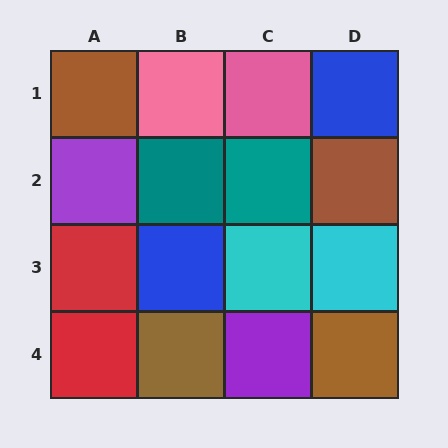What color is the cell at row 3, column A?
Red.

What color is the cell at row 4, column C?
Purple.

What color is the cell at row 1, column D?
Blue.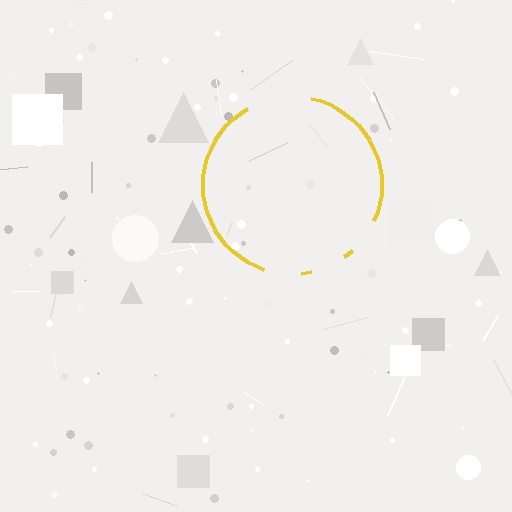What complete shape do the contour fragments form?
The contour fragments form a circle.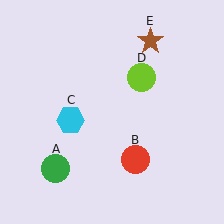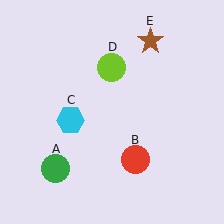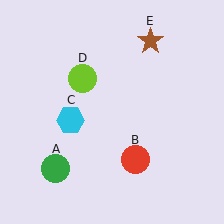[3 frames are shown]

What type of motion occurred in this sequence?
The lime circle (object D) rotated counterclockwise around the center of the scene.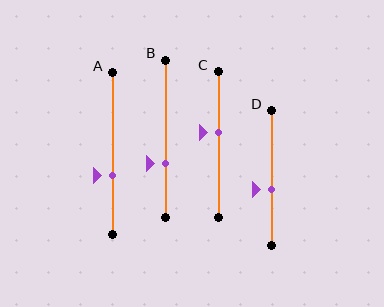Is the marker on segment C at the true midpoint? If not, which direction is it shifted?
No, the marker on segment C is shifted upward by about 8% of the segment length.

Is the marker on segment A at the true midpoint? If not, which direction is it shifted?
No, the marker on segment A is shifted downward by about 14% of the segment length.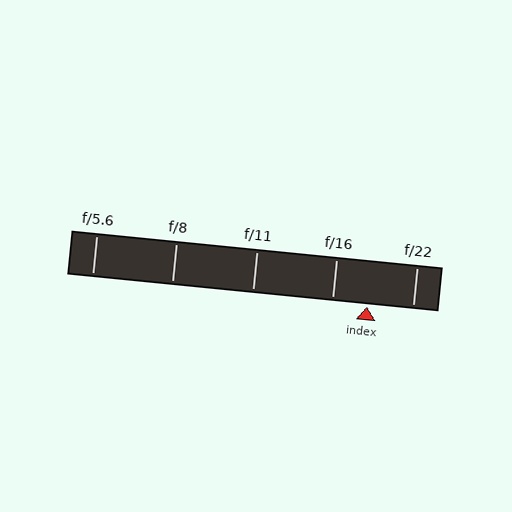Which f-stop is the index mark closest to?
The index mark is closest to f/16.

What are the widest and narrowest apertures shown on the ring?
The widest aperture shown is f/5.6 and the narrowest is f/22.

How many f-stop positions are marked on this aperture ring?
There are 5 f-stop positions marked.